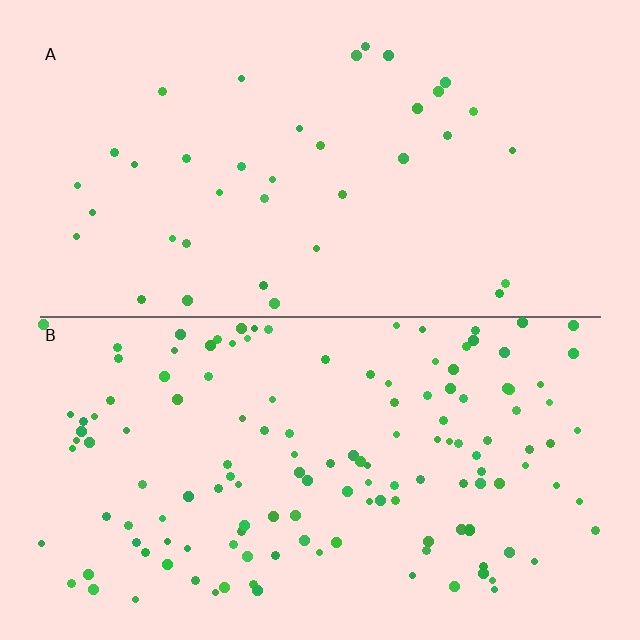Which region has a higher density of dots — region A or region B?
B (the bottom).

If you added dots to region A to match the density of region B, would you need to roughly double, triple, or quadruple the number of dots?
Approximately quadruple.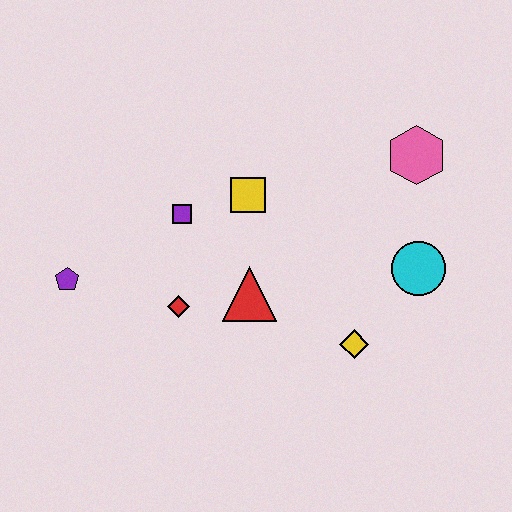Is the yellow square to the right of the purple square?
Yes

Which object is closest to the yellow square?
The purple square is closest to the yellow square.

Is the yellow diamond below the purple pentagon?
Yes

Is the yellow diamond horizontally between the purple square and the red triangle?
No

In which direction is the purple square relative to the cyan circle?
The purple square is to the left of the cyan circle.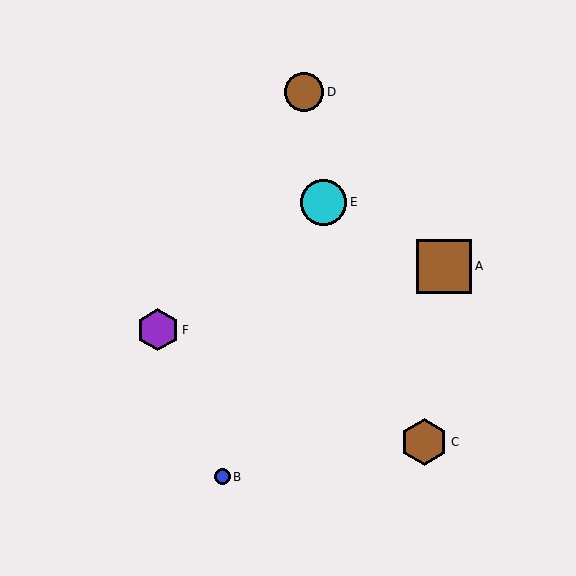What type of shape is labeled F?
Shape F is a purple hexagon.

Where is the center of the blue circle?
The center of the blue circle is at (222, 477).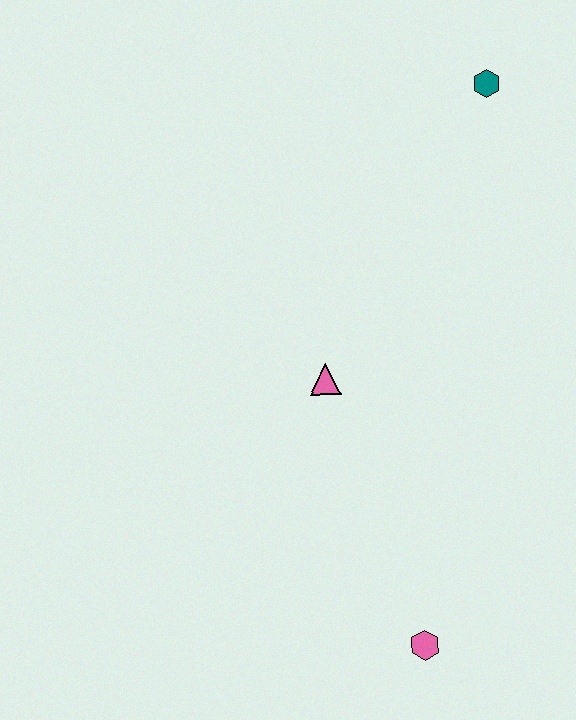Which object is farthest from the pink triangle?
The teal hexagon is farthest from the pink triangle.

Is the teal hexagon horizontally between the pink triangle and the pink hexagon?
No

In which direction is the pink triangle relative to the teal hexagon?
The pink triangle is below the teal hexagon.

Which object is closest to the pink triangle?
The pink hexagon is closest to the pink triangle.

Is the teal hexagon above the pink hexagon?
Yes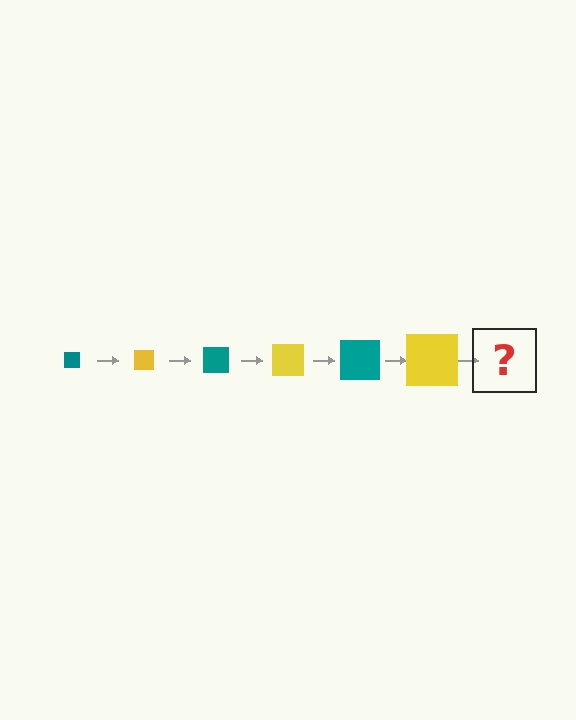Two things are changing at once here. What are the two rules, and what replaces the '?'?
The two rules are that the square grows larger each step and the color cycles through teal and yellow. The '?' should be a teal square, larger than the previous one.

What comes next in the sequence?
The next element should be a teal square, larger than the previous one.